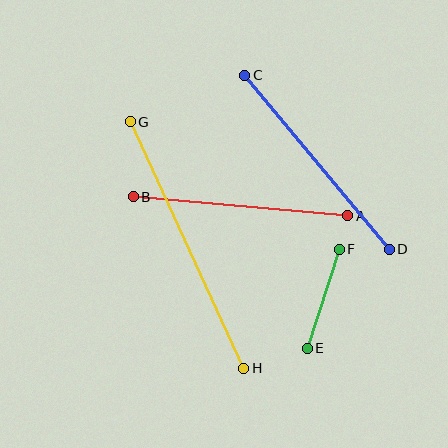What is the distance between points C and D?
The distance is approximately 226 pixels.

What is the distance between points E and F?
The distance is approximately 104 pixels.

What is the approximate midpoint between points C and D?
The midpoint is at approximately (317, 162) pixels.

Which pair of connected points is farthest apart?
Points G and H are farthest apart.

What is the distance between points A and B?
The distance is approximately 215 pixels.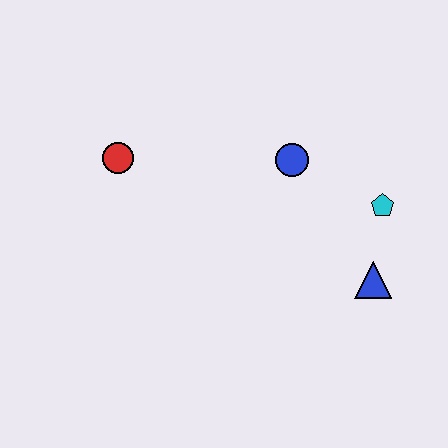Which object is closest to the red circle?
The blue circle is closest to the red circle.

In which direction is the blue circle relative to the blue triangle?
The blue circle is above the blue triangle.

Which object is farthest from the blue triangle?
The red circle is farthest from the blue triangle.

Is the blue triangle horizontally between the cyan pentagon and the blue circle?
Yes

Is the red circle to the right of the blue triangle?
No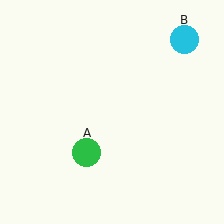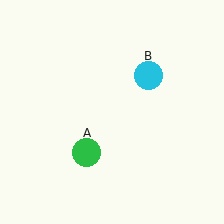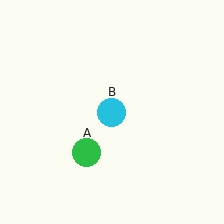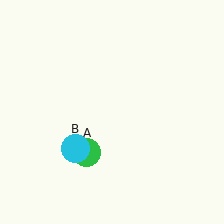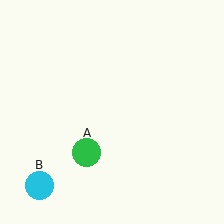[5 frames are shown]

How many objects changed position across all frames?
1 object changed position: cyan circle (object B).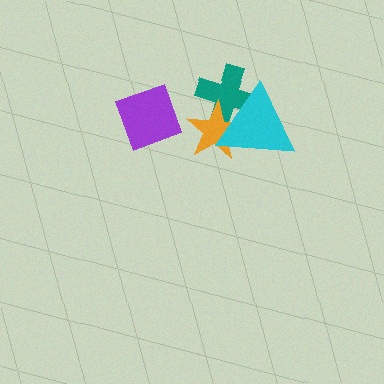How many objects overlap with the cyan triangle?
2 objects overlap with the cyan triangle.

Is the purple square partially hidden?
No, no other shape covers it.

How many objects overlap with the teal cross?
2 objects overlap with the teal cross.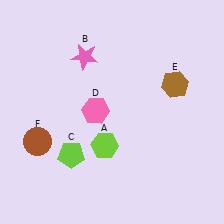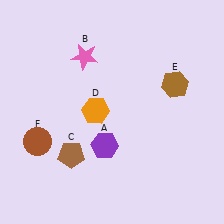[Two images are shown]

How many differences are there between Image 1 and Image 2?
There are 3 differences between the two images.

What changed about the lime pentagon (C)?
In Image 1, C is lime. In Image 2, it changed to brown.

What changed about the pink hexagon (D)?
In Image 1, D is pink. In Image 2, it changed to orange.